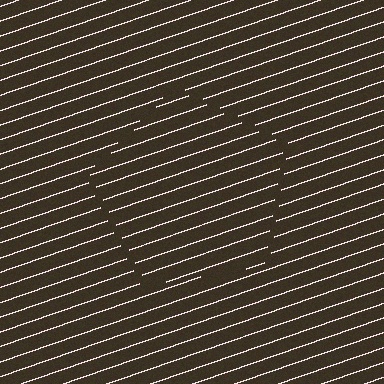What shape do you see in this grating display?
An illusory pentagon. The interior of the shape contains the same grating, shifted by half a period — the contour is defined by the phase discontinuity where line-ends from the inner and outer gratings abut.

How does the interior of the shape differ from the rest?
The interior of the shape contains the same grating, shifted by half a period — the contour is defined by the phase discontinuity where line-ends from the inner and outer gratings abut.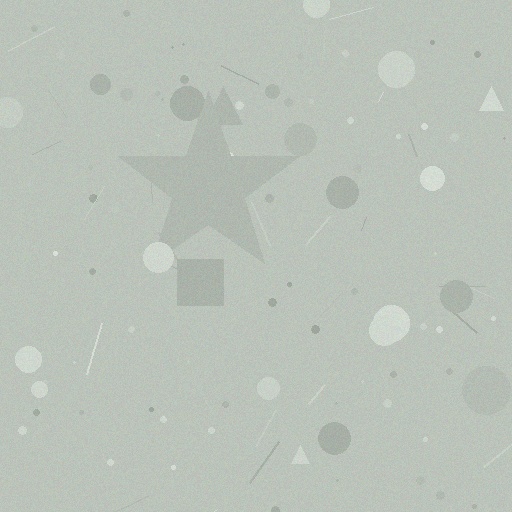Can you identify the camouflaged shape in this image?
The camouflaged shape is a star.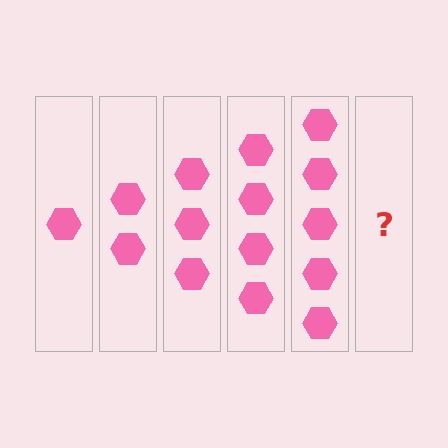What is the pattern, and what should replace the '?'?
The pattern is that each step adds one more hexagon. The '?' should be 6 hexagons.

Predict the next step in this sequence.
The next step is 6 hexagons.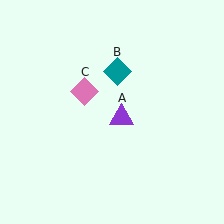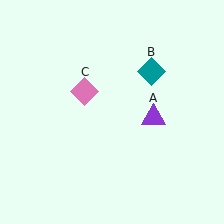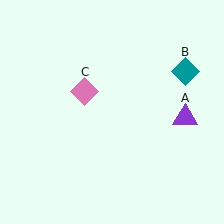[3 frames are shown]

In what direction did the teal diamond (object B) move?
The teal diamond (object B) moved right.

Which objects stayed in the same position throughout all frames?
Pink diamond (object C) remained stationary.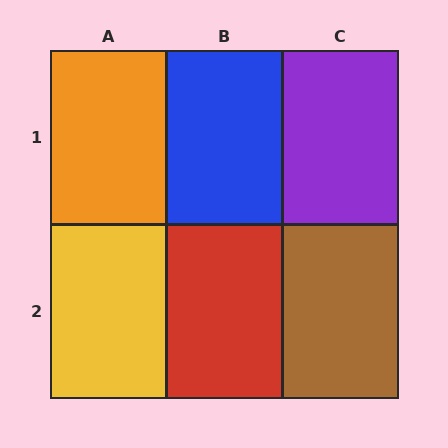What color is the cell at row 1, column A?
Orange.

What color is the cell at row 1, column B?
Blue.